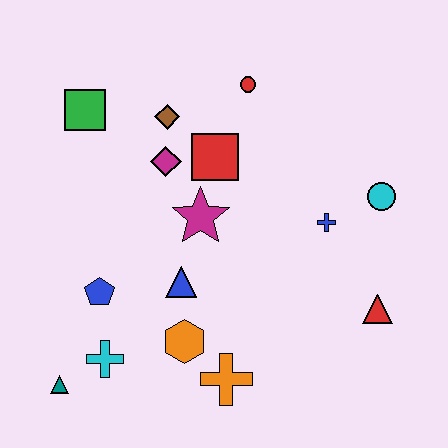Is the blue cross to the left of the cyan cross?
No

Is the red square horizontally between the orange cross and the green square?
Yes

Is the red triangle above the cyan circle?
No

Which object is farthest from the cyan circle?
The teal triangle is farthest from the cyan circle.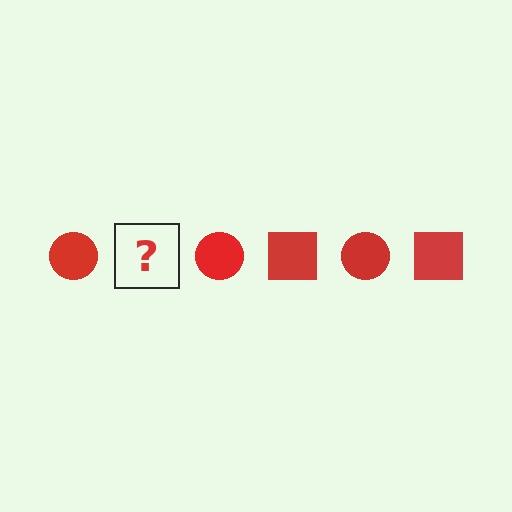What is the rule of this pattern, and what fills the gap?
The rule is that the pattern cycles through circle, square shapes in red. The gap should be filled with a red square.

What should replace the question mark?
The question mark should be replaced with a red square.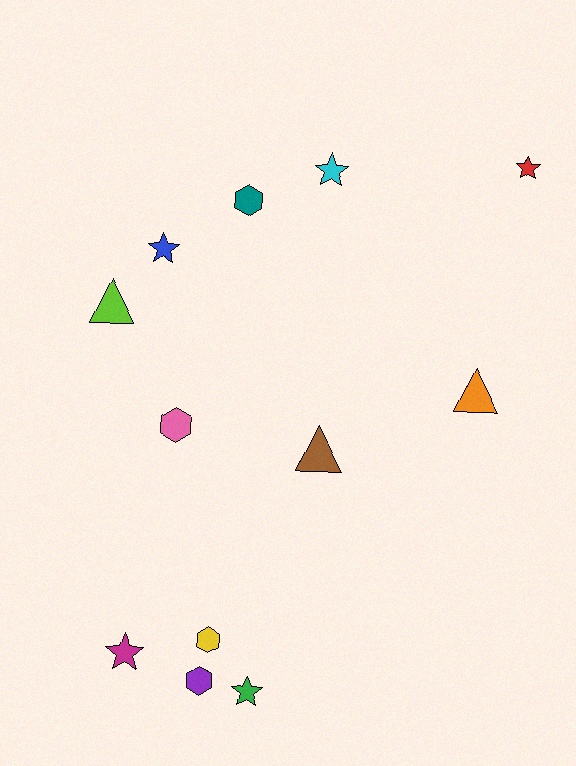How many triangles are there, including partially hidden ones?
There are 3 triangles.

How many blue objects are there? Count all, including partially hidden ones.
There is 1 blue object.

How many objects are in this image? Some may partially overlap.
There are 12 objects.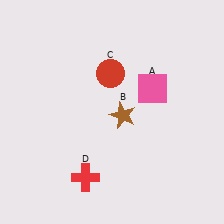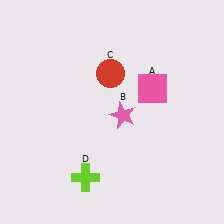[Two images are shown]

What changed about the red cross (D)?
In Image 1, D is red. In Image 2, it changed to lime.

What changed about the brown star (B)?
In Image 1, B is brown. In Image 2, it changed to pink.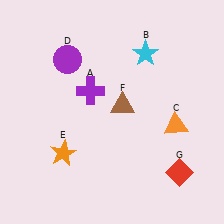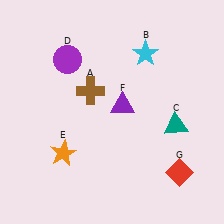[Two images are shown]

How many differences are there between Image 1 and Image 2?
There are 3 differences between the two images.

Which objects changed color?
A changed from purple to brown. C changed from orange to teal. F changed from brown to purple.